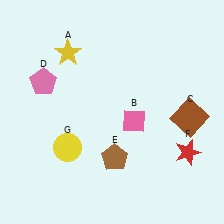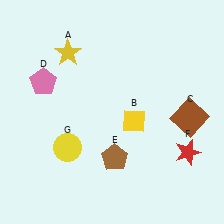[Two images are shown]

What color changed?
The diamond (B) changed from pink in Image 1 to yellow in Image 2.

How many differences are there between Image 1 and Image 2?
There is 1 difference between the two images.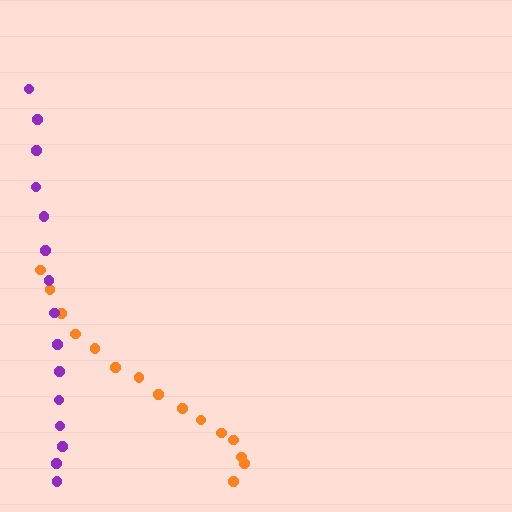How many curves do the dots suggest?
There are 2 distinct paths.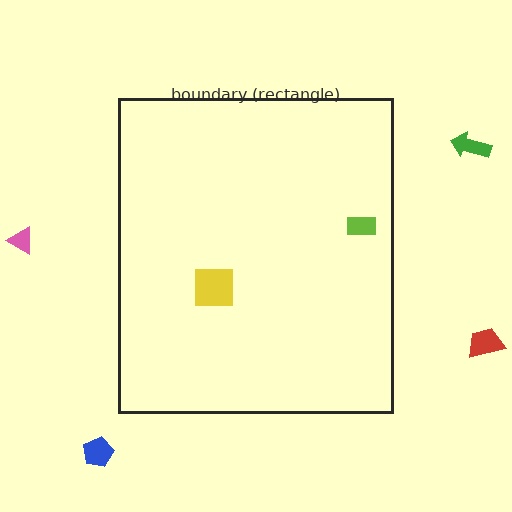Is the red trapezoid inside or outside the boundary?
Outside.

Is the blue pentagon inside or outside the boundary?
Outside.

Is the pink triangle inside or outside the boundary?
Outside.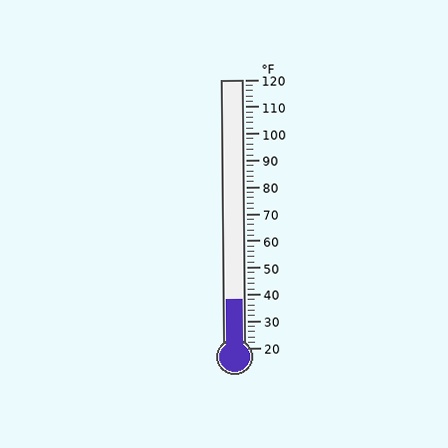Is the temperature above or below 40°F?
The temperature is below 40°F.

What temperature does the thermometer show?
The thermometer shows approximately 38°F.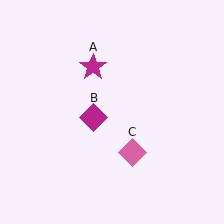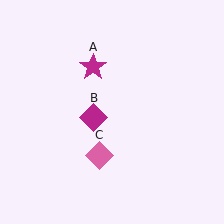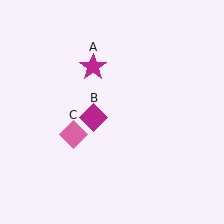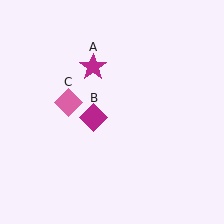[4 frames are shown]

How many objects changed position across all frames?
1 object changed position: pink diamond (object C).